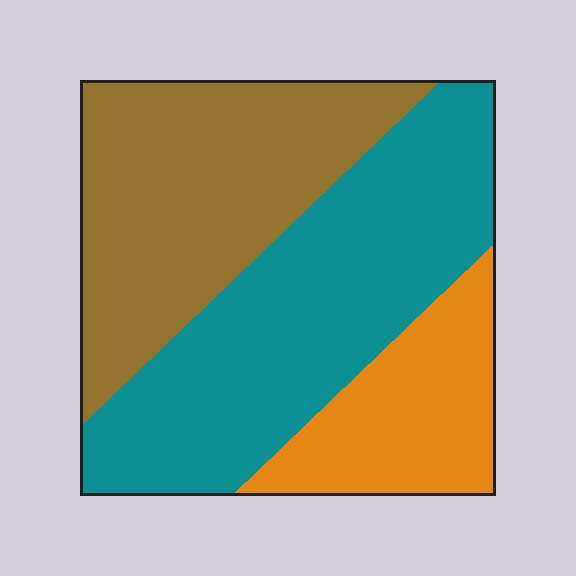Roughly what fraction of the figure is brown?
Brown takes up between a quarter and a half of the figure.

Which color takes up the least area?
Orange, at roughly 20%.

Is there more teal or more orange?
Teal.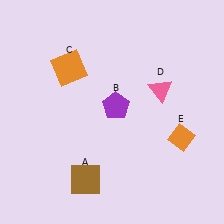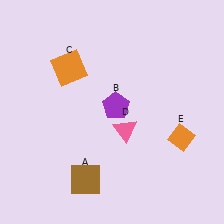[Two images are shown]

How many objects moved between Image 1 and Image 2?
1 object moved between the two images.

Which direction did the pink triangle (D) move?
The pink triangle (D) moved down.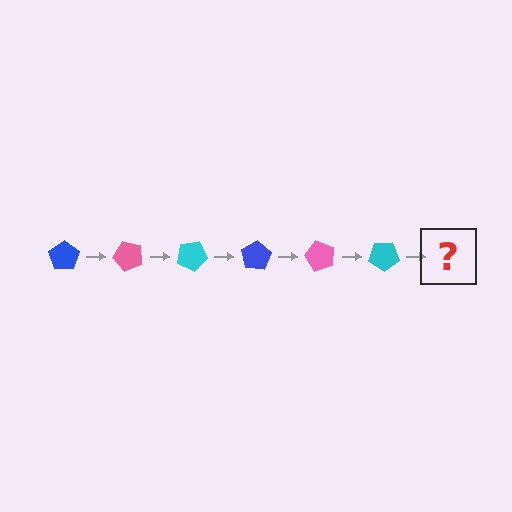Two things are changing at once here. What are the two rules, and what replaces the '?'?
The two rules are that it rotates 50 degrees each step and the color cycles through blue, pink, and cyan. The '?' should be a blue pentagon, rotated 300 degrees from the start.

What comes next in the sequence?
The next element should be a blue pentagon, rotated 300 degrees from the start.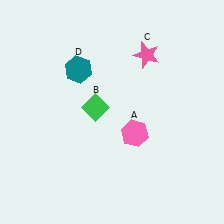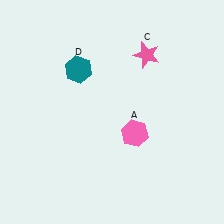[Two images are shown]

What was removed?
The green diamond (B) was removed in Image 2.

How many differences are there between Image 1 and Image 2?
There is 1 difference between the two images.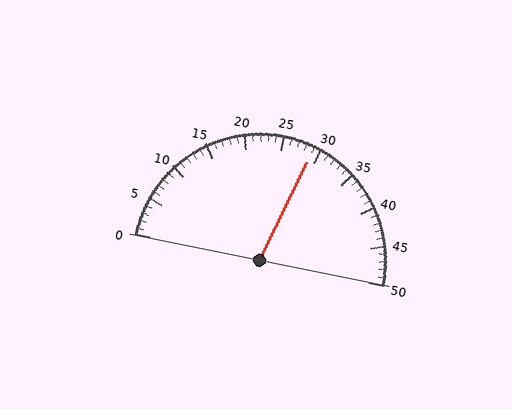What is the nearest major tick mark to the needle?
The nearest major tick mark is 30.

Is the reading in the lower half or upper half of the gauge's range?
The reading is in the upper half of the range (0 to 50).